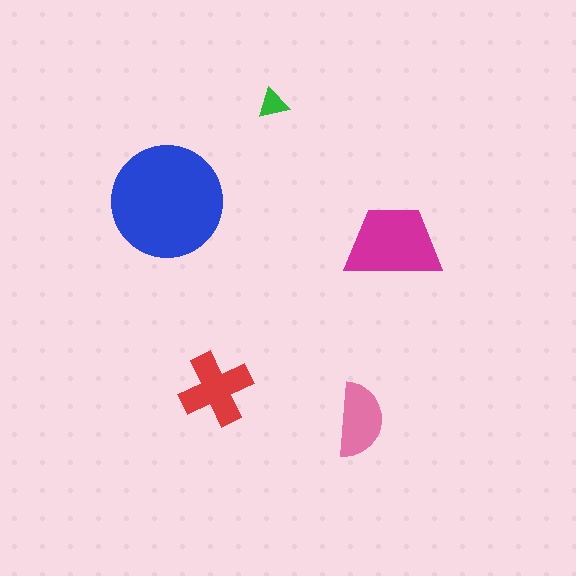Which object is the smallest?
The green triangle.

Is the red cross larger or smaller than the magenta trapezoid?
Smaller.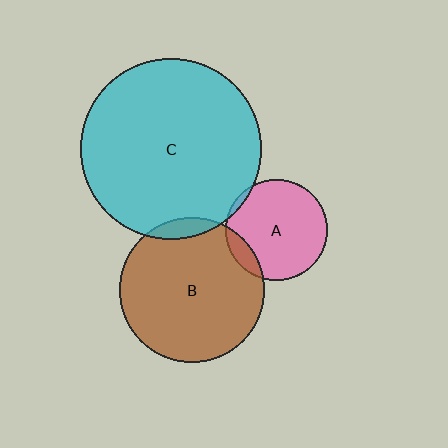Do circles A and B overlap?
Yes.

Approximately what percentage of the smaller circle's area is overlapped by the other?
Approximately 10%.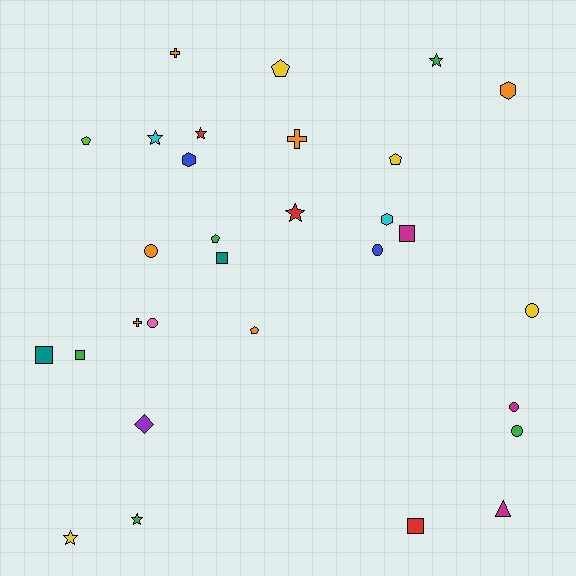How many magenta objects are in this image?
There are 3 magenta objects.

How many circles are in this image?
There are 6 circles.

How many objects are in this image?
There are 30 objects.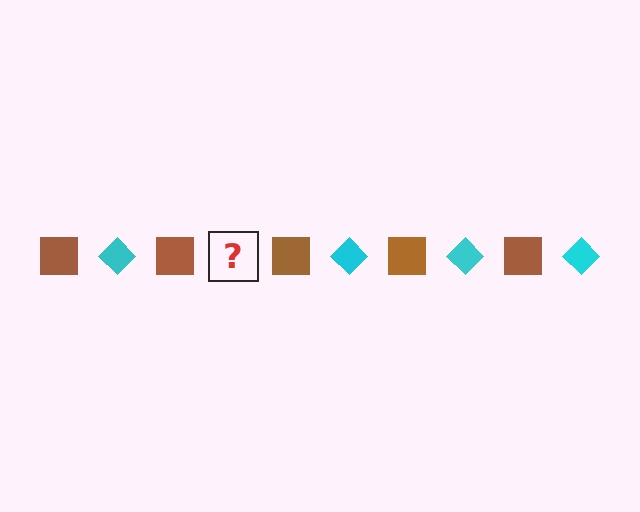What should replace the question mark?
The question mark should be replaced with a cyan diamond.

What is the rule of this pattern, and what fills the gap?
The rule is that the pattern alternates between brown square and cyan diamond. The gap should be filled with a cyan diamond.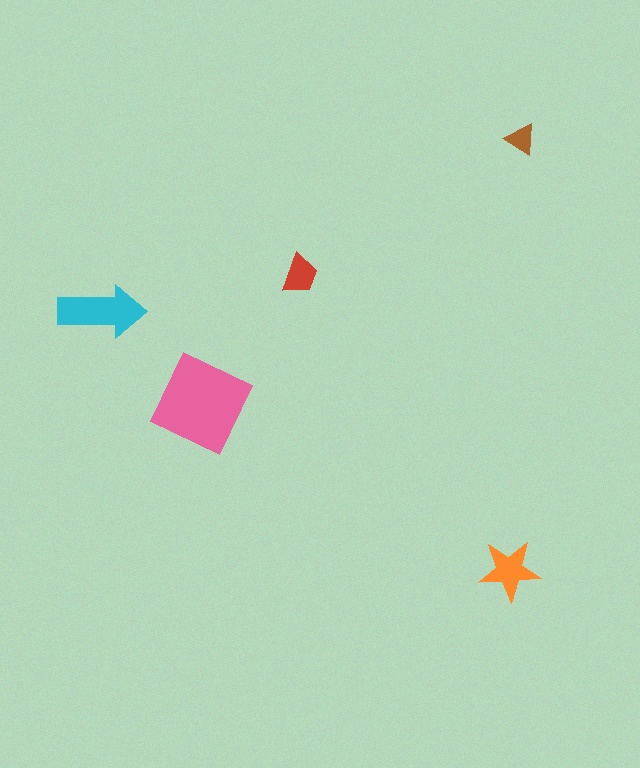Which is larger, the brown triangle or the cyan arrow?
The cyan arrow.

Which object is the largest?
The pink square.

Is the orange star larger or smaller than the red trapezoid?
Larger.